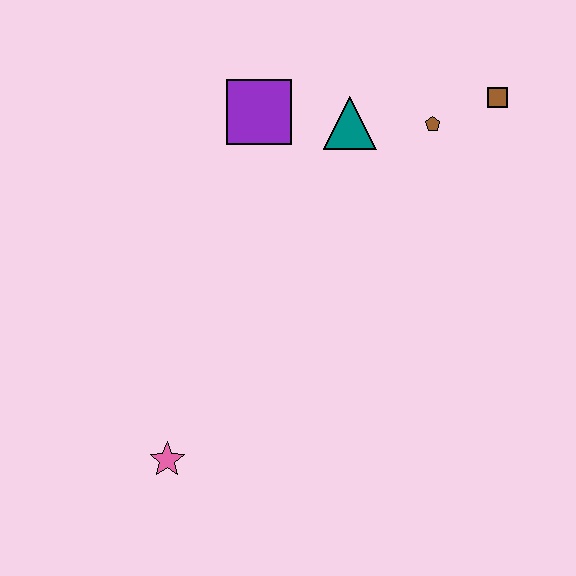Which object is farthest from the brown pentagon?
The pink star is farthest from the brown pentagon.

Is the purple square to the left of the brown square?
Yes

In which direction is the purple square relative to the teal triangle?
The purple square is to the left of the teal triangle.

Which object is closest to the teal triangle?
The brown pentagon is closest to the teal triangle.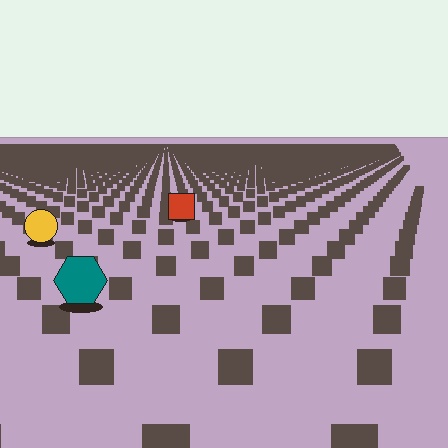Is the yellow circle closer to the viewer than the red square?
Yes. The yellow circle is closer — you can tell from the texture gradient: the ground texture is coarser near it.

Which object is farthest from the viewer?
The red square is farthest from the viewer. It appears smaller and the ground texture around it is denser.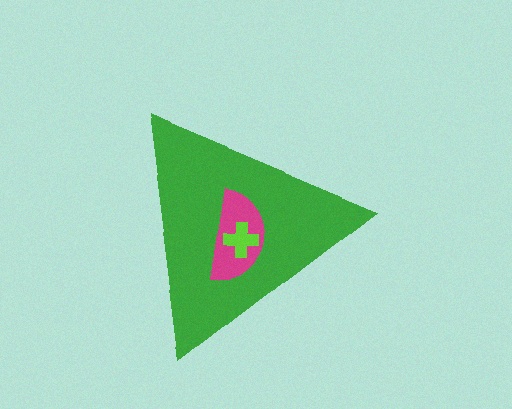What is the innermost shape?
The lime cross.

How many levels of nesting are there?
3.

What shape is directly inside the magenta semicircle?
The lime cross.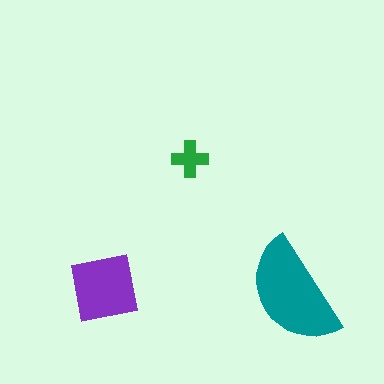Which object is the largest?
The teal semicircle.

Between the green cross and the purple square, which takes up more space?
The purple square.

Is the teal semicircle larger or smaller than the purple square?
Larger.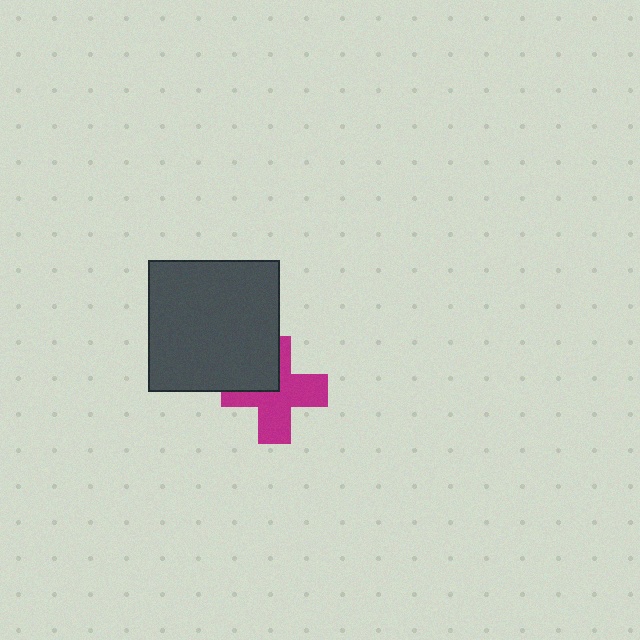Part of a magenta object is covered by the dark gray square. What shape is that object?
It is a cross.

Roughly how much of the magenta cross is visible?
Most of it is visible (roughly 69%).